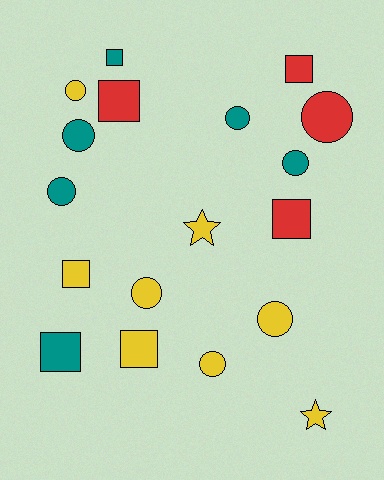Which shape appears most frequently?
Circle, with 9 objects.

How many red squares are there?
There are 3 red squares.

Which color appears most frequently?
Yellow, with 8 objects.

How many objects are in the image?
There are 18 objects.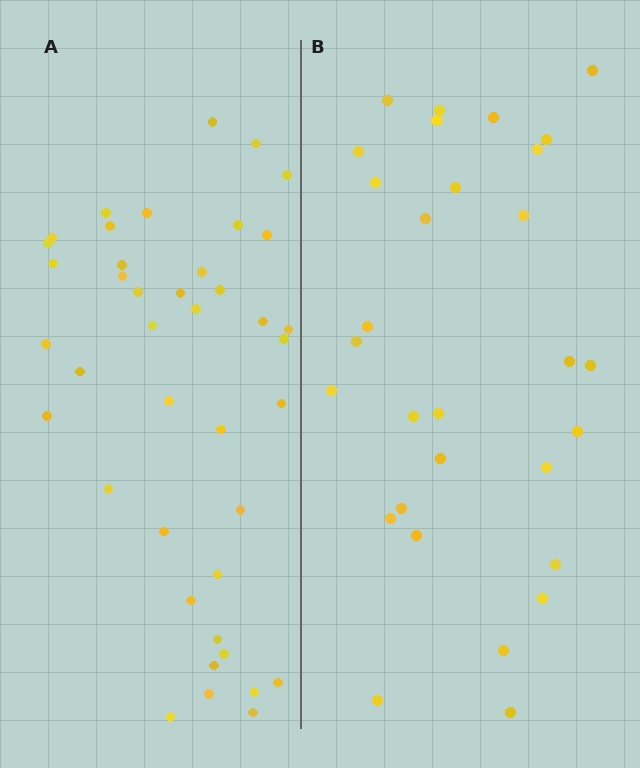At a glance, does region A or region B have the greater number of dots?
Region A (the left region) has more dots.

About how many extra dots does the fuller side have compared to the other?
Region A has roughly 12 or so more dots than region B.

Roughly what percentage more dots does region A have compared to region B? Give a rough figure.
About 35% more.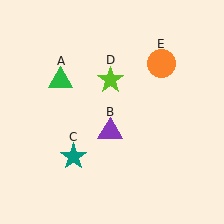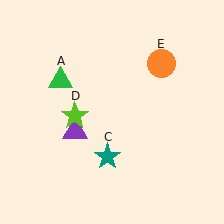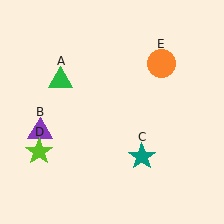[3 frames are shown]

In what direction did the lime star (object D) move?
The lime star (object D) moved down and to the left.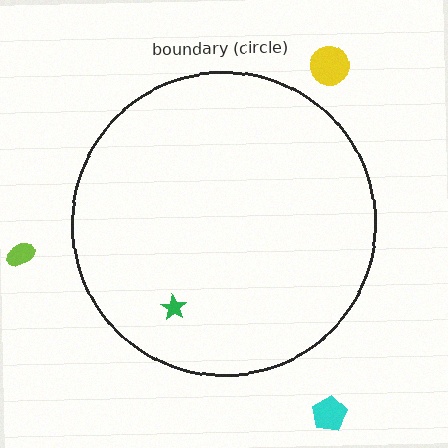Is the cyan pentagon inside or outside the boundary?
Outside.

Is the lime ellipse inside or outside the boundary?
Outside.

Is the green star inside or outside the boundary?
Inside.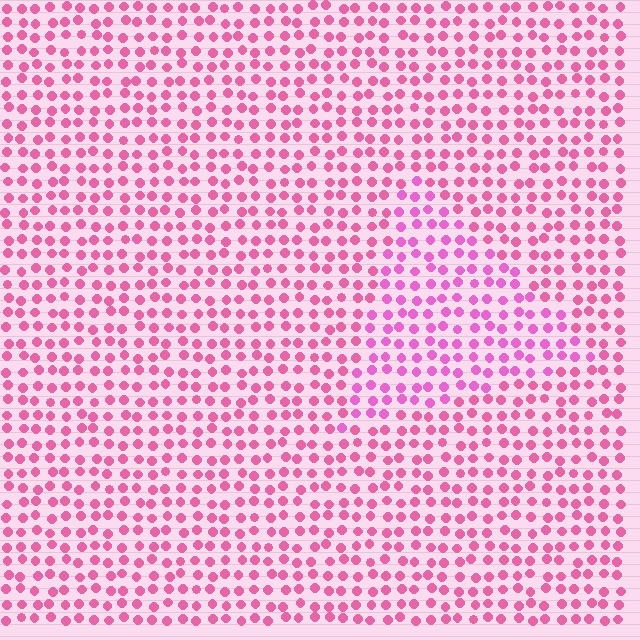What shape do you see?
I see a triangle.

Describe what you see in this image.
The image is filled with small pink elements in a uniform arrangement. A triangle-shaped region is visible where the elements are tinted to a slightly different hue, forming a subtle color boundary.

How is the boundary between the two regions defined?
The boundary is defined purely by a slight shift in hue (about 19 degrees). Spacing, size, and orientation are identical on both sides.